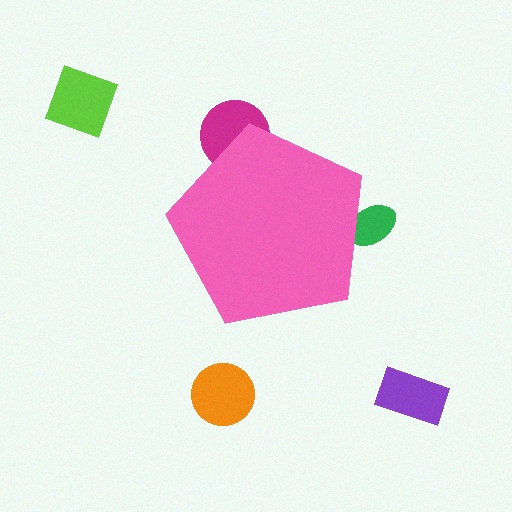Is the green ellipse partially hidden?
Yes, the green ellipse is partially hidden behind the pink pentagon.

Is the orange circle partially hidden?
No, the orange circle is fully visible.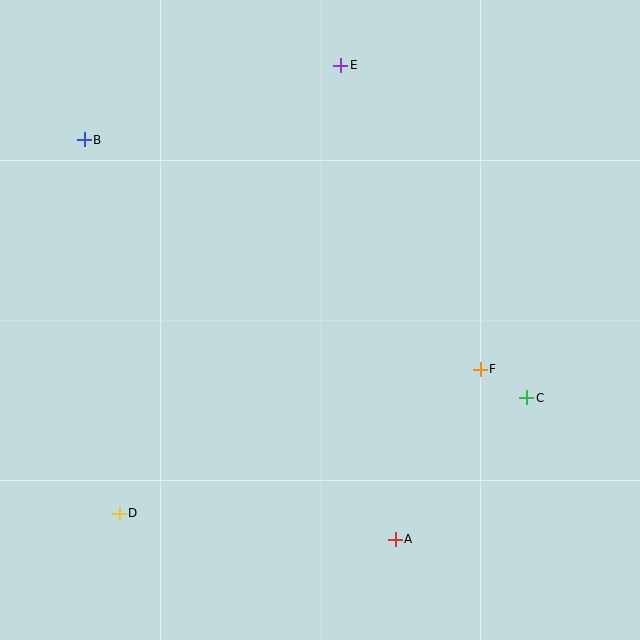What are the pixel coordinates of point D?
Point D is at (119, 513).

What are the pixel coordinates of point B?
Point B is at (84, 140).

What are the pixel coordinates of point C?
Point C is at (527, 398).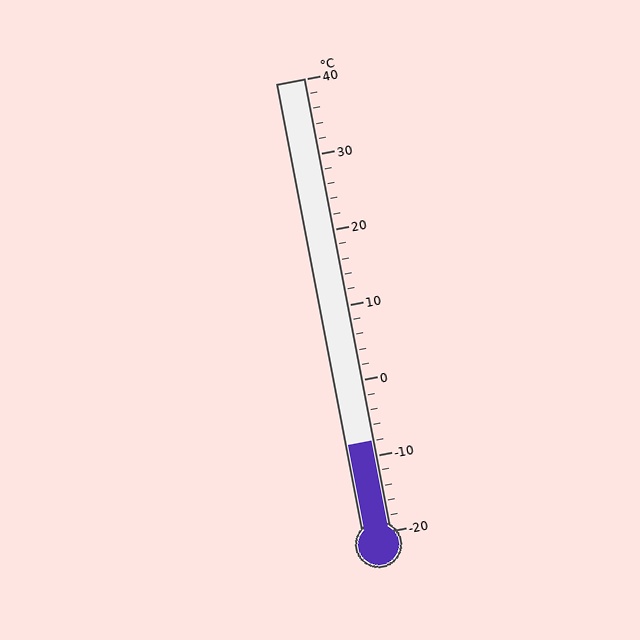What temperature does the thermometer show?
The thermometer shows approximately -8°C.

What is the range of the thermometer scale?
The thermometer scale ranges from -20°C to 40°C.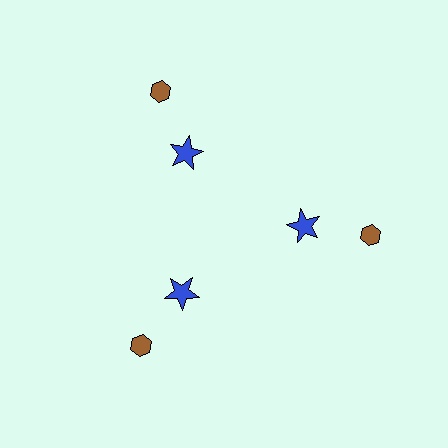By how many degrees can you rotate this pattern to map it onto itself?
The pattern maps onto itself every 120 degrees of rotation.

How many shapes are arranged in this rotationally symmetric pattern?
There are 6 shapes, arranged in 3 groups of 2.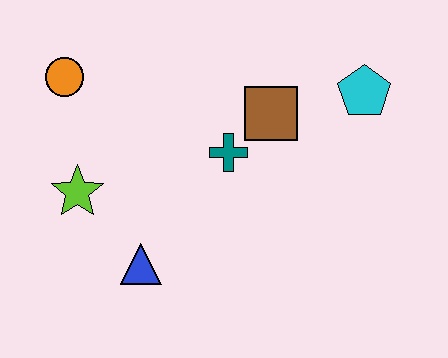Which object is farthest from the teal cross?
The orange circle is farthest from the teal cross.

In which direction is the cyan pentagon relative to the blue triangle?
The cyan pentagon is to the right of the blue triangle.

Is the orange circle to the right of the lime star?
No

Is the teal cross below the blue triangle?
No